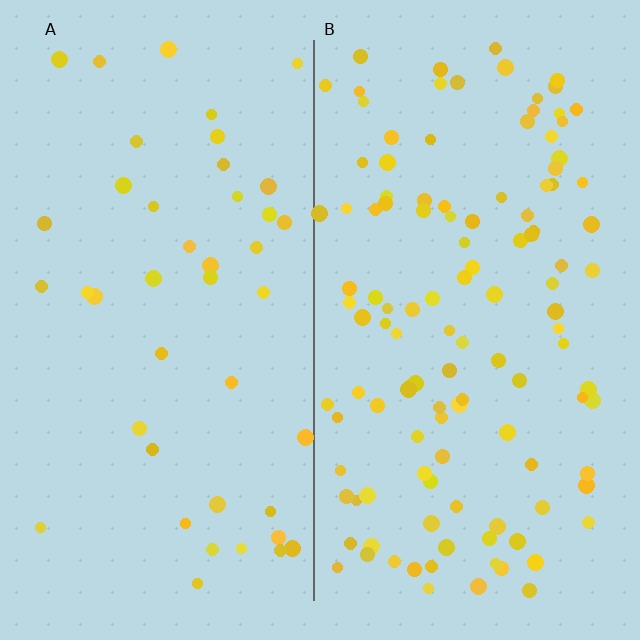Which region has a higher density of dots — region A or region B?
B (the right).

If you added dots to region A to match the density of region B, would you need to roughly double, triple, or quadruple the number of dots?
Approximately triple.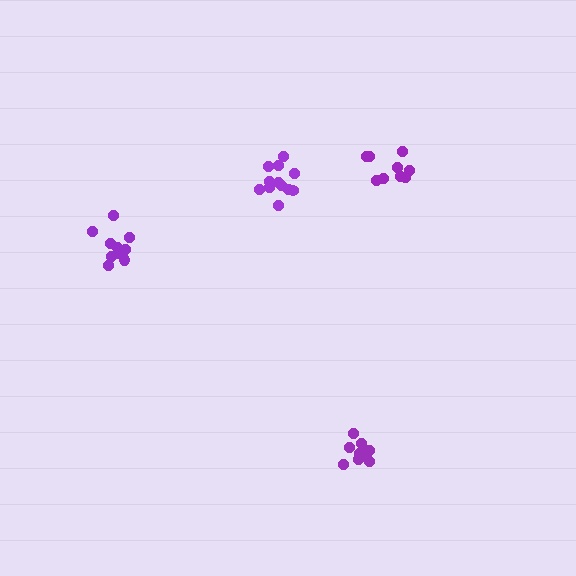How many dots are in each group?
Group 1: 9 dots, Group 2: 12 dots, Group 3: 10 dots, Group 4: 11 dots (42 total).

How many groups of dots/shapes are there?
There are 4 groups.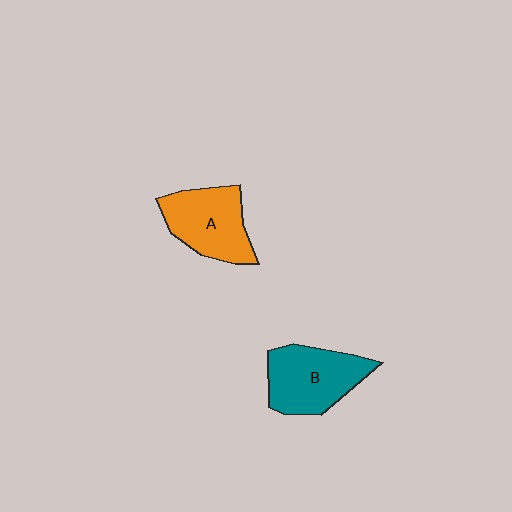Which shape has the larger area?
Shape B (teal).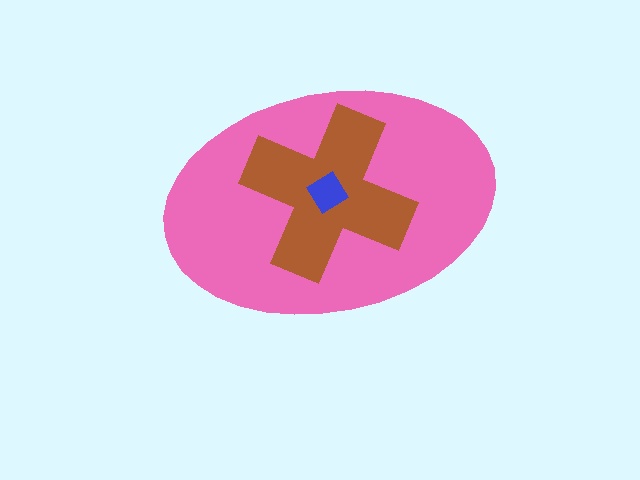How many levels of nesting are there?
3.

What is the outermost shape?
The pink ellipse.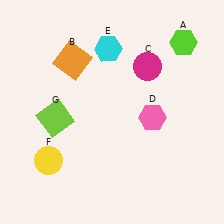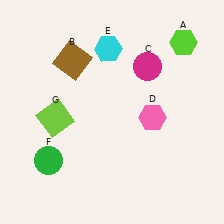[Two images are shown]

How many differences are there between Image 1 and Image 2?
There are 2 differences between the two images.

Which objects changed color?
B changed from orange to brown. F changed from yellow to green.